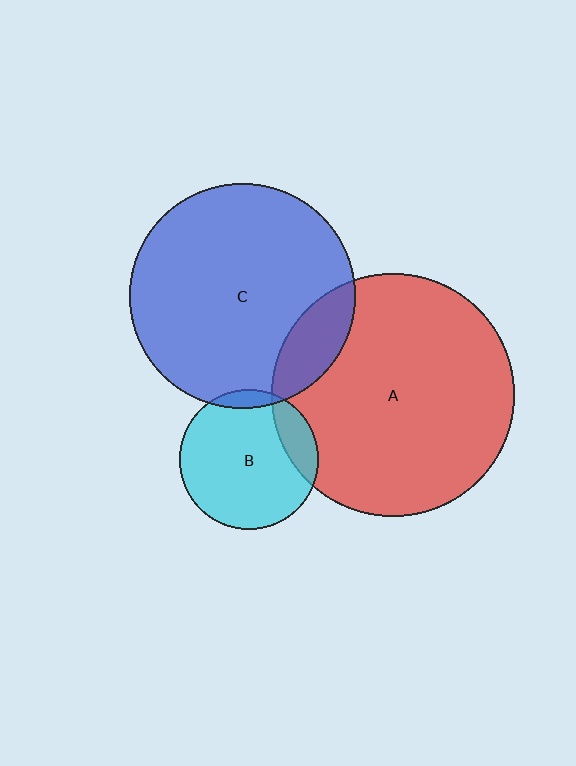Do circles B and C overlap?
Yes.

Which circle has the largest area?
Circle A (red).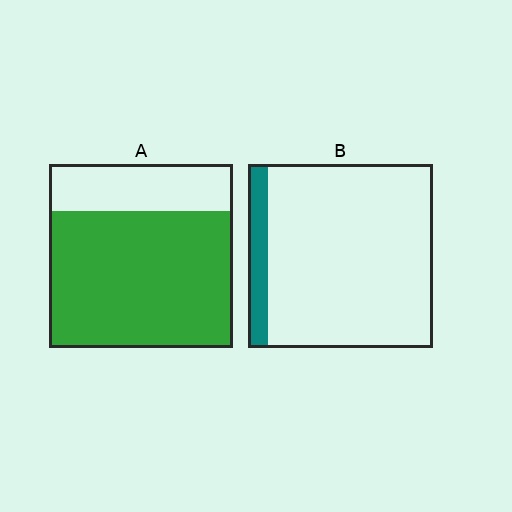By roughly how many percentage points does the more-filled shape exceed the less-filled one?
By roughly 65 percentage points (A over B).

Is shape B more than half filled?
No.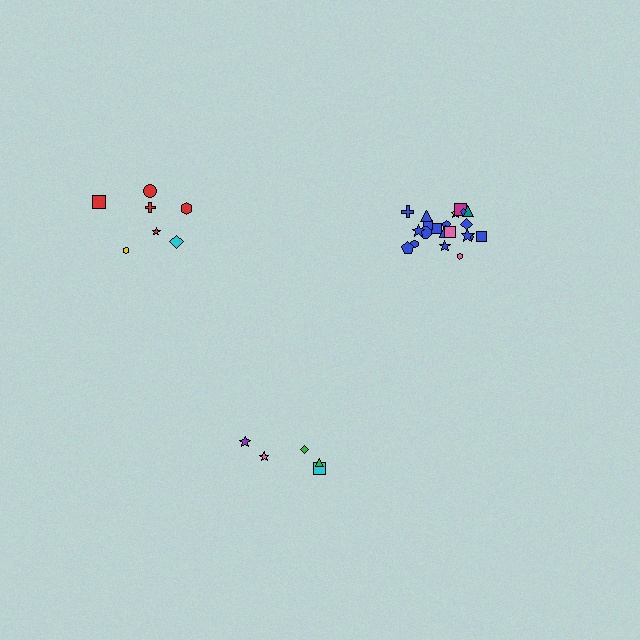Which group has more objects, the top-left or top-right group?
The top-right group.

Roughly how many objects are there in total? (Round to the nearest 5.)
Roughly 35 objects in total.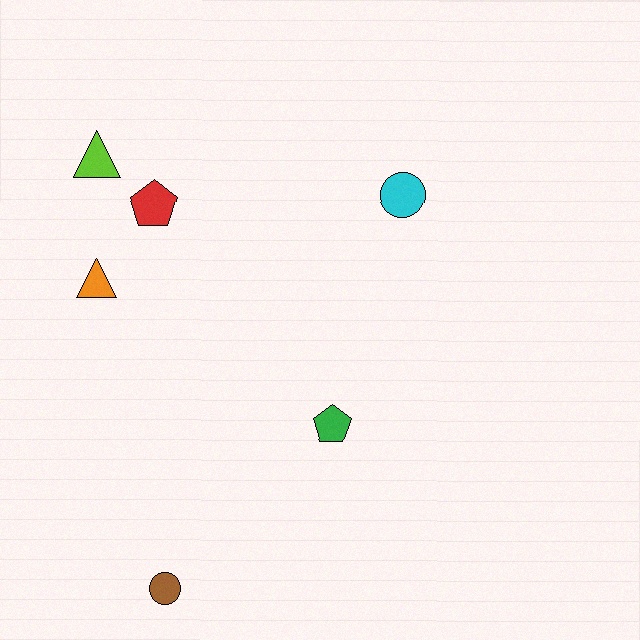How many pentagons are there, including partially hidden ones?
There are 2 pentagons.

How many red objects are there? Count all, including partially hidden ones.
There is 1 red object.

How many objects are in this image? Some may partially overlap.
There are 6 objects.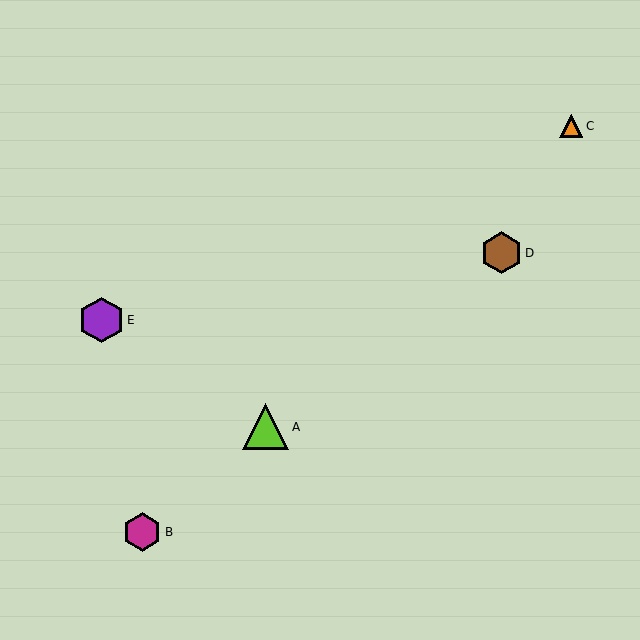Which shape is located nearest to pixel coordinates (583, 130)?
The orange triangle (labeled C) at (571, 126) is nearest to that location.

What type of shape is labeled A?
Shape A is a lime triangle.